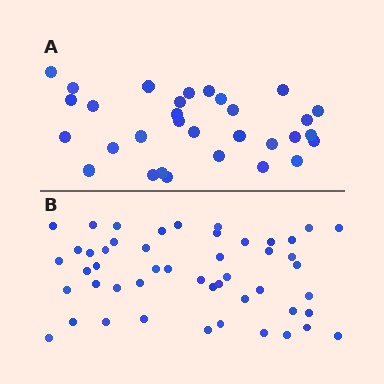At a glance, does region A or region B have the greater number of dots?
Region B (the bottom region) has more dots.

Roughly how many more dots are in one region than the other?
Region B has approximately 20 more dots than region A.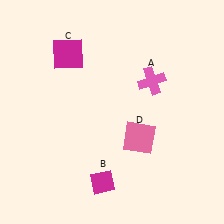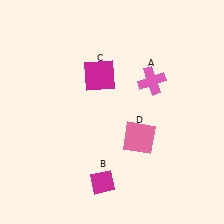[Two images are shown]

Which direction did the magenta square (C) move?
The magenta square (C) moved right.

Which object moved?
The magenta square (C) moved right.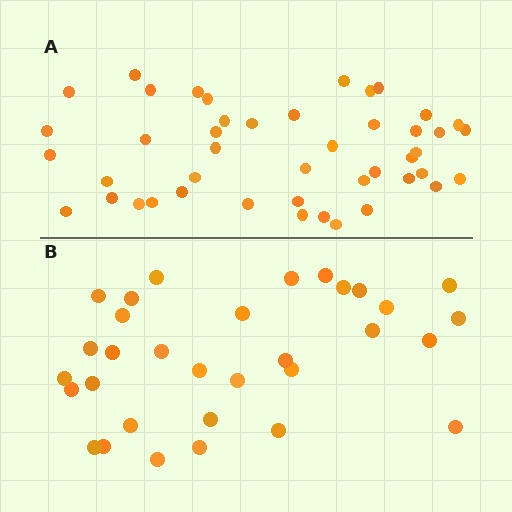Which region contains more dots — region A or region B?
Region A (the top region) has more dots.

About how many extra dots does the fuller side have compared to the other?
Region A has approximately 15 more dots than region B.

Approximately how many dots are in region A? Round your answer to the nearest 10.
About 40 dots. (The exact count is 45, which rounds to 40.)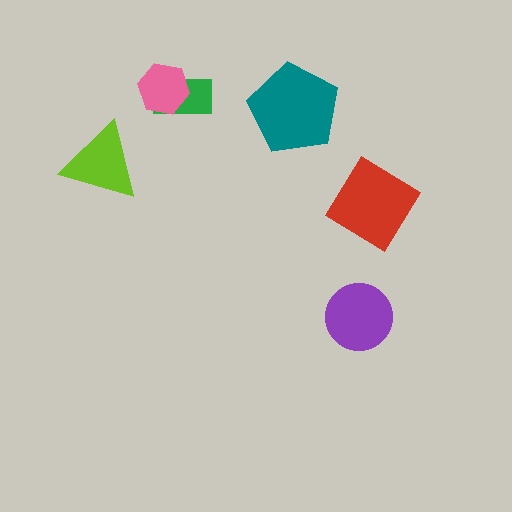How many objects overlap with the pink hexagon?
1 object overlaps with the pink hexagon.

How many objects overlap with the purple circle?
0 objects overlap with the purple circle.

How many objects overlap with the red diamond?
0 objects overlap with the red diamond.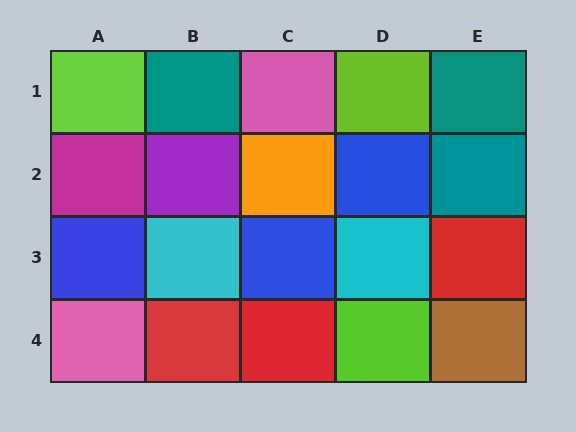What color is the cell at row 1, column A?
Lime.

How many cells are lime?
3 cells are lime.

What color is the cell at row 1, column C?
Pink.